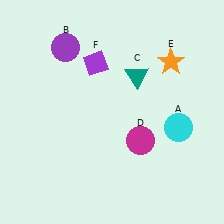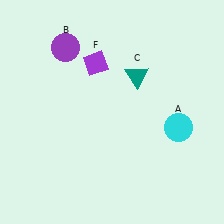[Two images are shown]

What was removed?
The orange star (E), the magenta circle (D) were removed in Image 2.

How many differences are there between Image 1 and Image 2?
There are 2 differences between the two images.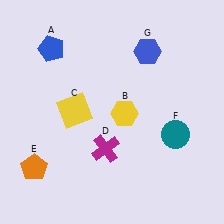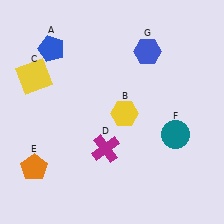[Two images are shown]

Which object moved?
The yellow square (C) moved left.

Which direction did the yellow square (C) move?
The yellow square (C) moved left.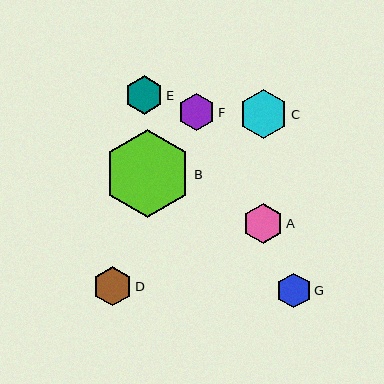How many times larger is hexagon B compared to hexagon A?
Hexagon B is approximately 2.2 times the size of hexagon A.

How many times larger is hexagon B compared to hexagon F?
Hexagon B is approximately 2.4 times the size of hexagon F.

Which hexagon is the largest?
Hexagon B is the largest with a size of approximately 88 pixels.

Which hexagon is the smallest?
Hexagon G is the smallest with a size of approximately 35 pixels.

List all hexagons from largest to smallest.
From largest to smallest: B, C, A, D, E, F, G.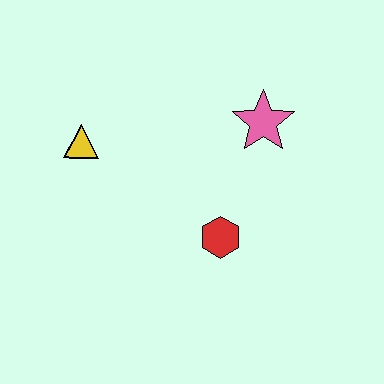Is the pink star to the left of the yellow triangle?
No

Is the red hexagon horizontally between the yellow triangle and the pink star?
Yes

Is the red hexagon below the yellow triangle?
Yes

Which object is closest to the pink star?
The red hexagon is closest to the pink star.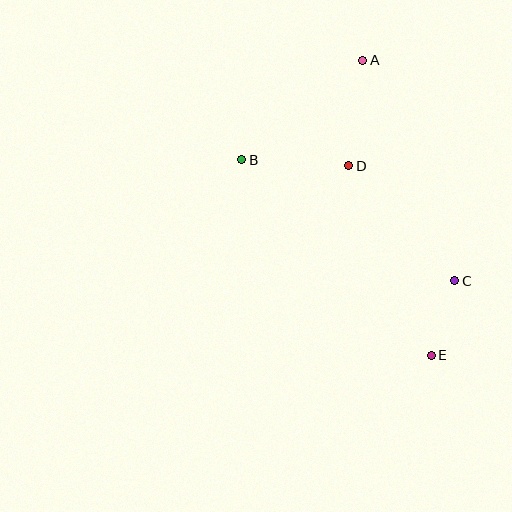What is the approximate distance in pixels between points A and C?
The distance between A and C is approximately 239 pixels.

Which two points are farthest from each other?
Points A and E are farthest from each other.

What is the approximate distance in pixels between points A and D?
The distance between A and D is approximately 107 pixels.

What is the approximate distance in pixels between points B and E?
The distance between B and E is approximately 272 pixels.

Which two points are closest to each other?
Points C and E are closest to each other.